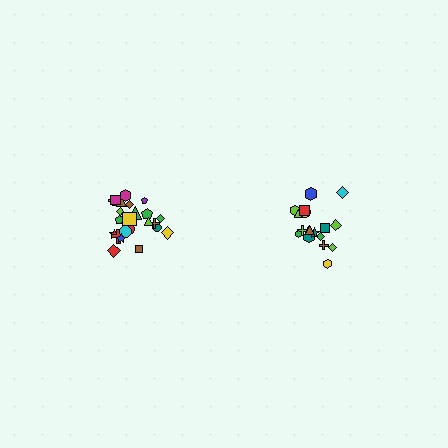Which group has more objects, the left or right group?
The left group.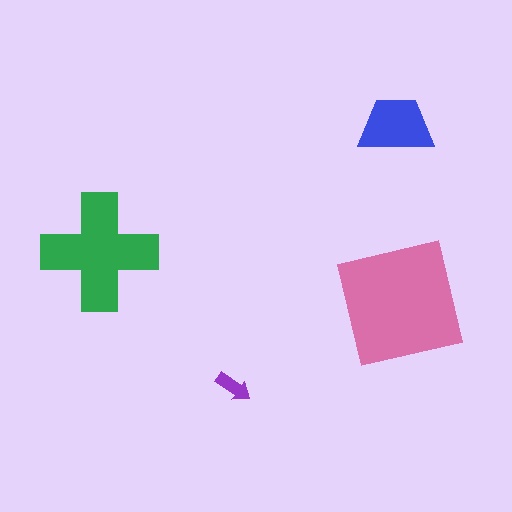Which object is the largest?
The pink square.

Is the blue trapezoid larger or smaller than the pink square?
Smaller.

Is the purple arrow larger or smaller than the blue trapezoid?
Smaller.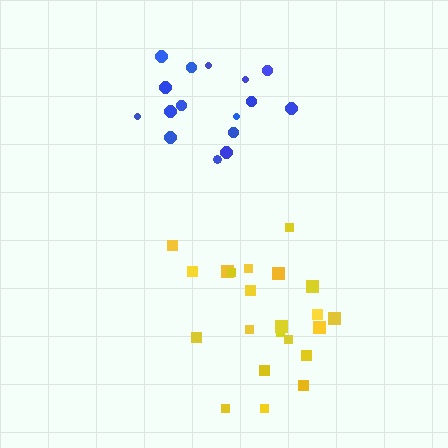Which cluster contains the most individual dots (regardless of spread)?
Yellow (22).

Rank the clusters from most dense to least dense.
blue, yellow.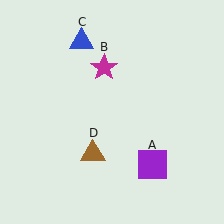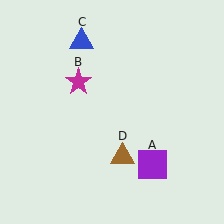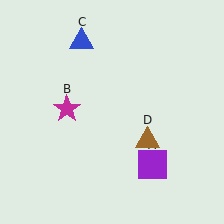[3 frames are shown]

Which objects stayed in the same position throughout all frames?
Purple square (object A) and blue triangle (object C) remained stationary.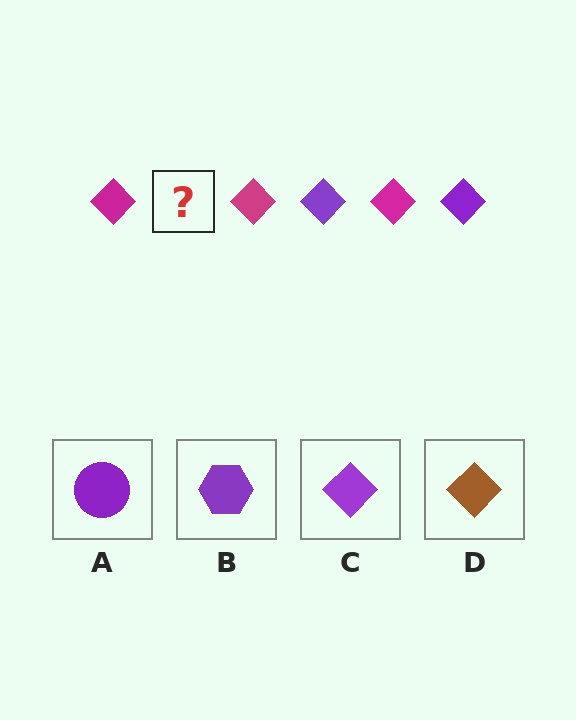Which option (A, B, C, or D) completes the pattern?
C.